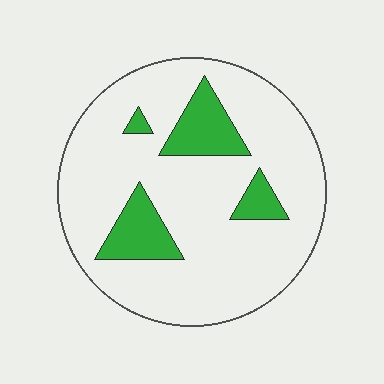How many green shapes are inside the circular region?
4.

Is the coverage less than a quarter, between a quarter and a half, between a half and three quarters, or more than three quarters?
Less than a quarter.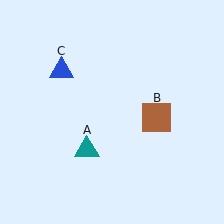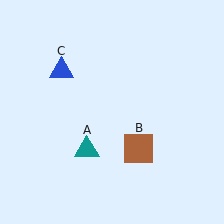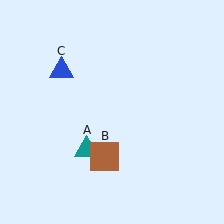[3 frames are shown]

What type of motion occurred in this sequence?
The brown square (object B) rotated clockwise around the center of the scene.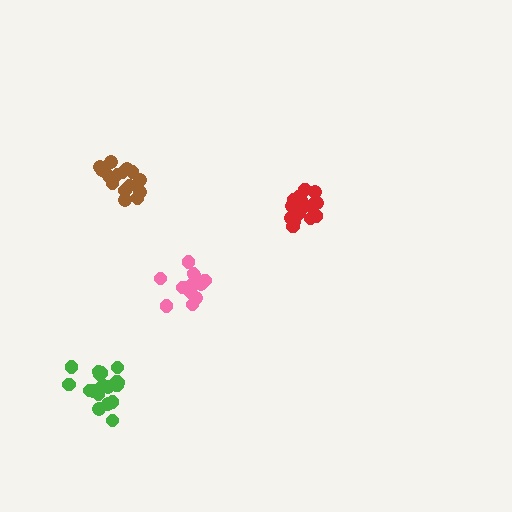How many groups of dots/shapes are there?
There are 4 groups.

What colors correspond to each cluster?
The clusters are colored: red, pink, green, brown.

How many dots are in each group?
Group 1: 19 dots, Group 2: 15 dots, Group 3: 19 dots, Group 4: 16 dots (69 total).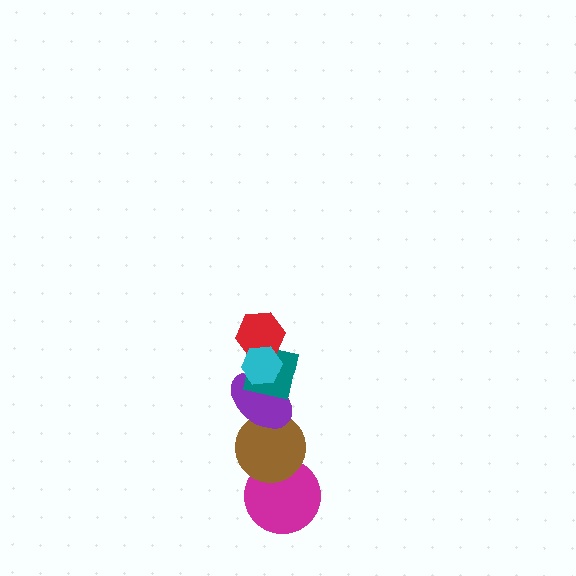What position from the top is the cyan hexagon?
The cyan hexagon is 1st from the top.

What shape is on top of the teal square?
The red hexagon is on top of the teal square.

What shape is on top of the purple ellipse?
The teal square is on top of the purple ellipse.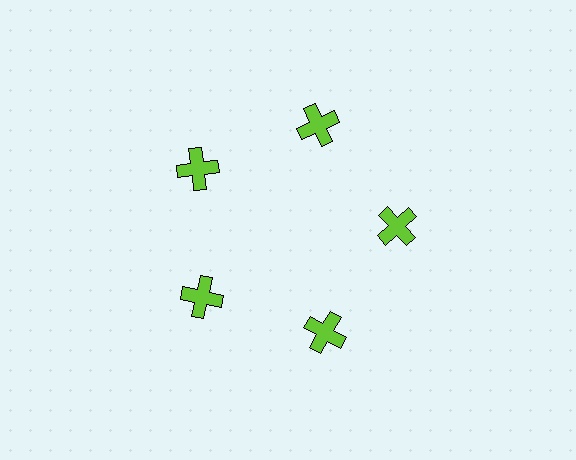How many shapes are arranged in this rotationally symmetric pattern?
There are 5 shapes, arranged in 5 groups of 1.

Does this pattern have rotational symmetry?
Yes, this pattern has 5-fold rotational symmetry. It looks the same after rotating 72 degrees around the center.